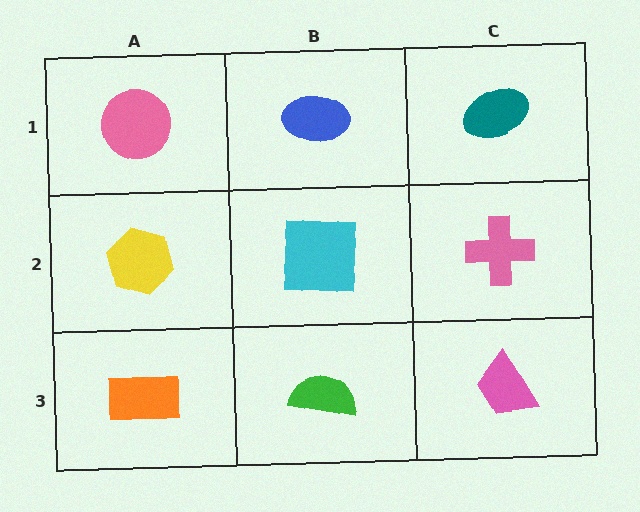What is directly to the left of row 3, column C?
A green semicircle.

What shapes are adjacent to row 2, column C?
A teal ellipse (row 1, column C), a pink trapezoid (row 3, column C), a cyan square (row 2, column B).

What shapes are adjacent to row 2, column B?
A blue ellipse (row 1, column B), a green semicircle (row 3, column B), a yellow hexagon (row 2, column A), a pink cross (row 2, column C).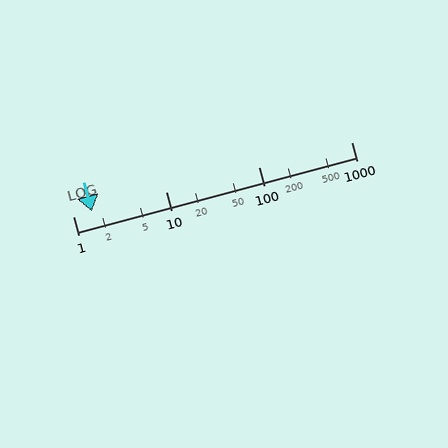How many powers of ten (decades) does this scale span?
The scale spans 3 decades, from 1 to 1000.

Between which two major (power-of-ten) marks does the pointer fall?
The pointer is between 1 and 10.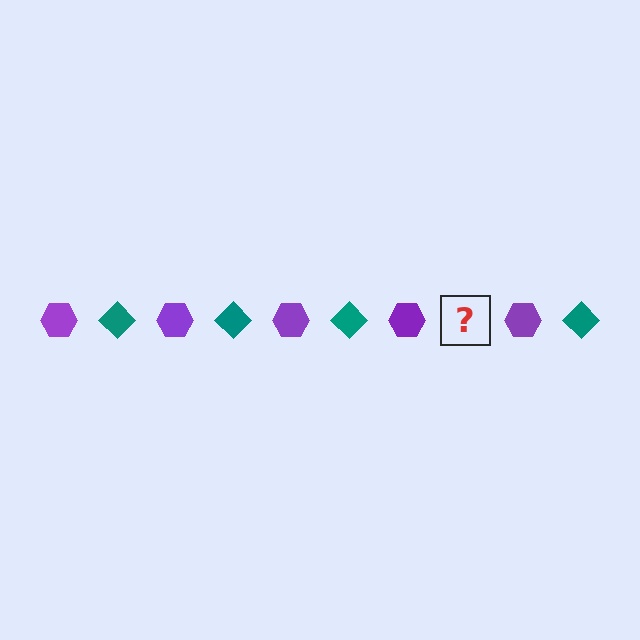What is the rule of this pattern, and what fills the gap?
The rule is that the pattern alternates between purple hexagon and teal diamond. The gap should be filled with a teal diamond.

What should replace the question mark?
The question mark should be replaced with a teal diamond.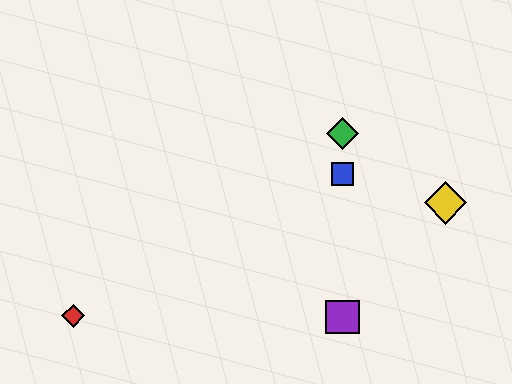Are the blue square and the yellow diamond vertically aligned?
No, the blue square is at x≈342 and the yellow diamond is at x≈445.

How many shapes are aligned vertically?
3 shapes (the blue square, the green diamond, the purple square) are aligned vertically.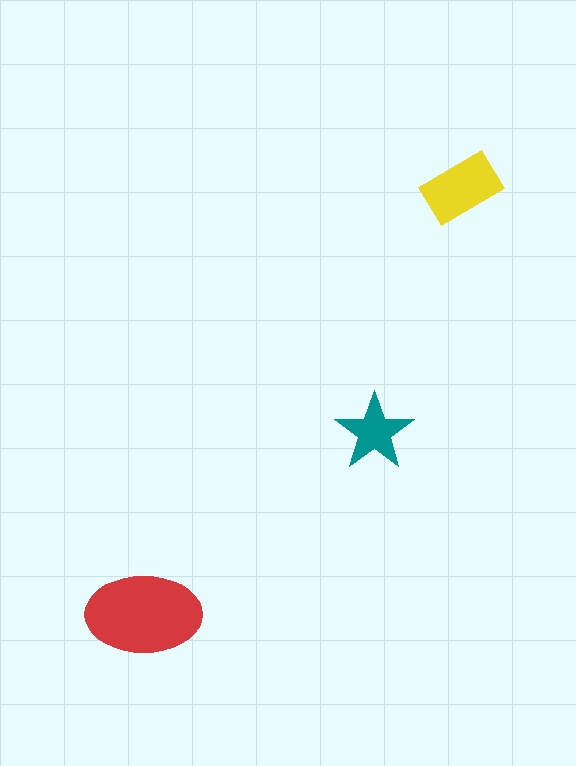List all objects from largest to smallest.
The red ellipse, the yellow rectangle, the teal star.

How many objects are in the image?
There are 3 objects in the image.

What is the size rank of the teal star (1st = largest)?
3rd.